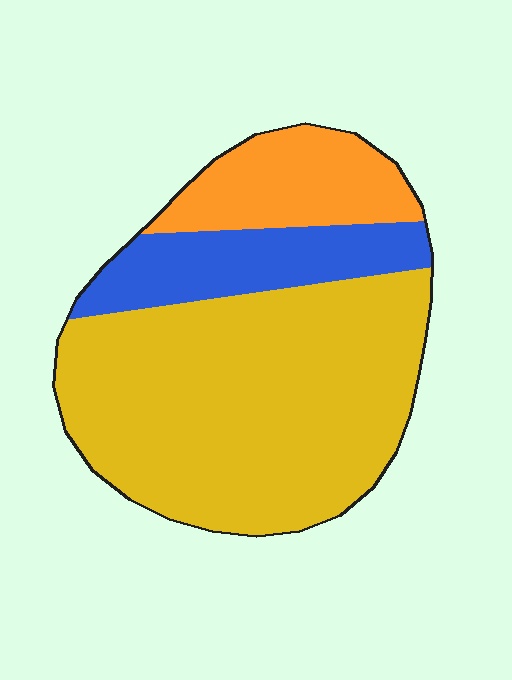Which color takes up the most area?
Yellow, at roughly 65%.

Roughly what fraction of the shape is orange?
Orange covers about 15% of the shape.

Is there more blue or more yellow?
Yellow.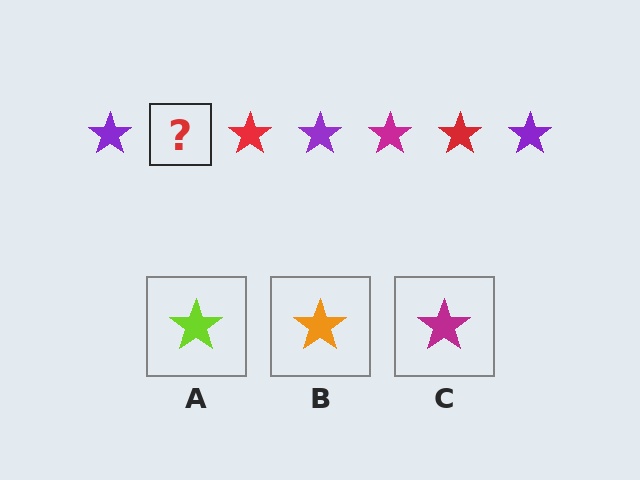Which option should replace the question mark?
Option C.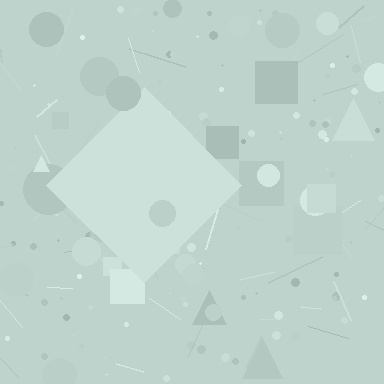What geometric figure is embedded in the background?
A diamond is embedded in the background.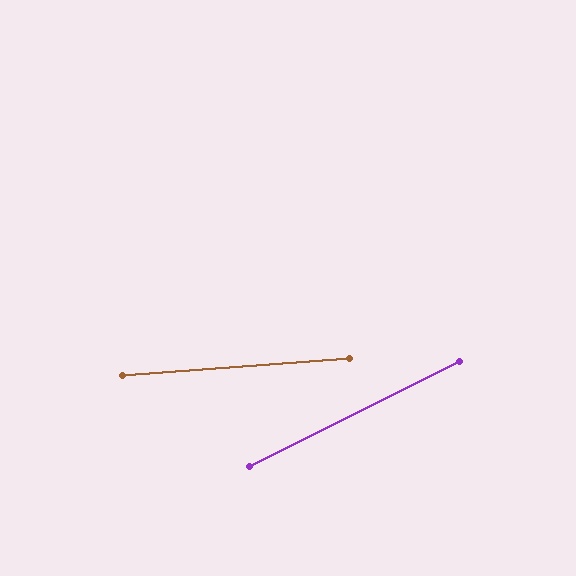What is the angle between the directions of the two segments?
Approximately 22 degrees.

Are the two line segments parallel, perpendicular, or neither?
Neither parallel nor perpendicular — they differ by about 22°.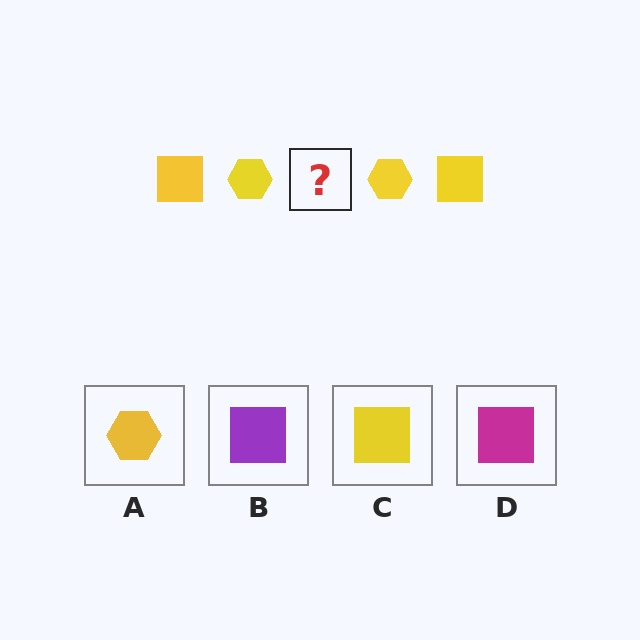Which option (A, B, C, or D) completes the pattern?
C.